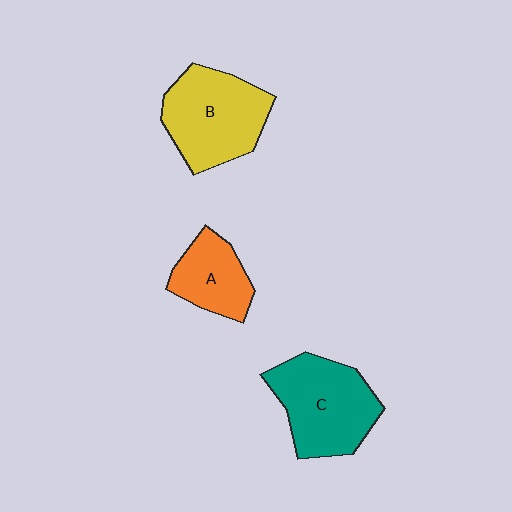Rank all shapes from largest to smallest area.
From largest to smallest: C (teal), B (yellow), A (orange).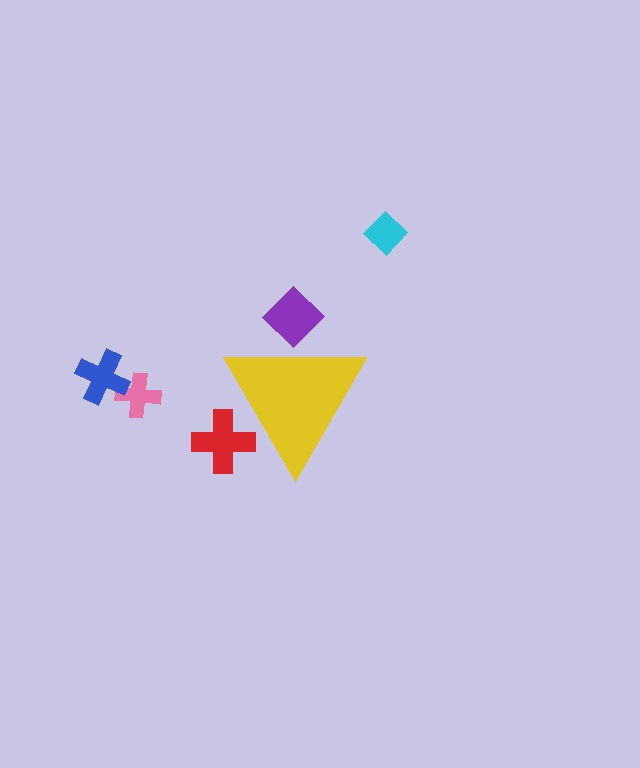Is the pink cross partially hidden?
No, the pink cross is fully visible.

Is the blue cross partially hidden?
No, the blue cross is fully visible.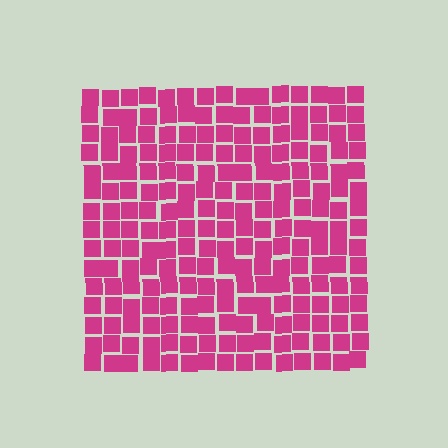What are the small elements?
The small elements are squares.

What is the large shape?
The large shape is a square.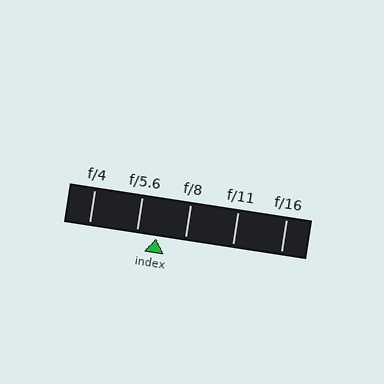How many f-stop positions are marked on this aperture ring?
There are 5 f-stop positions marked.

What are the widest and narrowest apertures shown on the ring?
The widest aperture shown is f/4 and the narrowest is f/16.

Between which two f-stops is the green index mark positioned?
The index mark is between f/5.6 and f/8.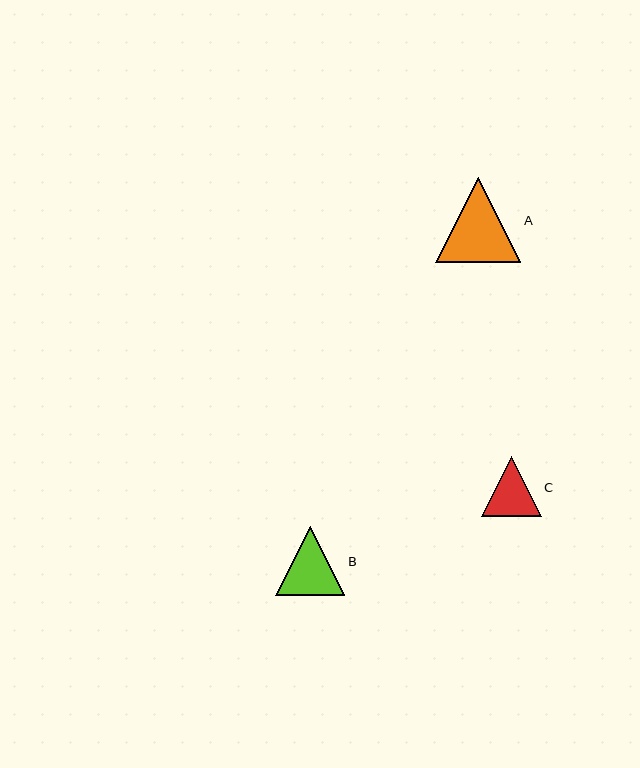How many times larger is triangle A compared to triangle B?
Triangle A is approximately 1.2 times the size of triangle B.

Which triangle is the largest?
Triangle A is the largest with a size of approximately 85 pixels.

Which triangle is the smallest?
Triangle C is the smallest with a size of approximately 60 pixels.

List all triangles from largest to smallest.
From largest to smallest: A, B, C.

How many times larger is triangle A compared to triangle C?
Triangle A is approximately 1.4 times the size of triangle C.